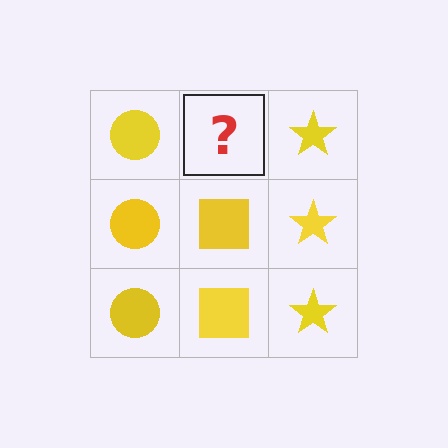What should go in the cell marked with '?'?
The missing cell should contain a yellow square.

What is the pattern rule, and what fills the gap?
The rule is that each column has a consistent shape. The gap should be filled with a yellow square.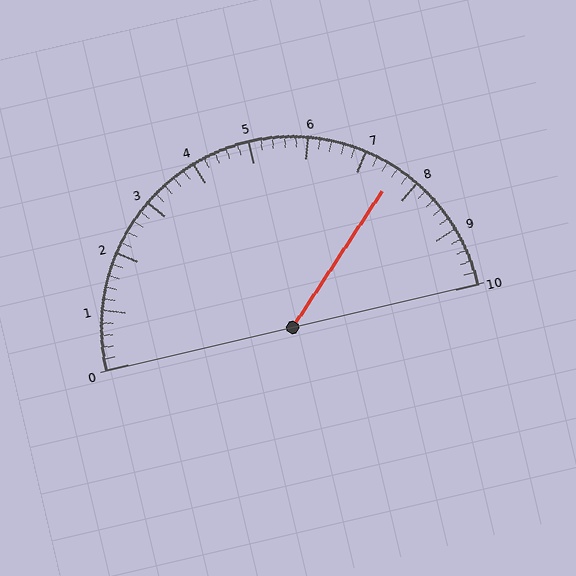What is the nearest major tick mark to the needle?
The nearest major tick mark is 8.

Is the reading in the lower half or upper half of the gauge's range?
The reading is in the upper half of the range (0 to 10).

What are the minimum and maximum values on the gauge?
The gauge ranges from 0 to 10.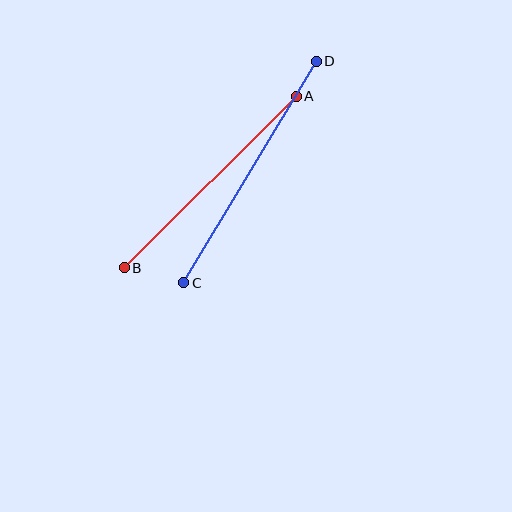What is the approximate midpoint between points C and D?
The midpoint is at approximately (250, 172) pixels.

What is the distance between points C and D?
The distance is approximately 258 pixels.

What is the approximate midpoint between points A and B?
The midpoint is at approximately (210, 182) pixels.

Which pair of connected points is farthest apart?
Points C and D are farthest apart.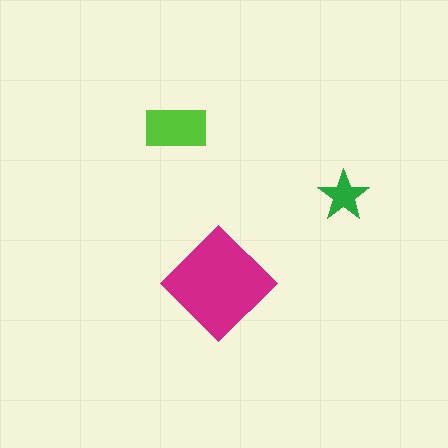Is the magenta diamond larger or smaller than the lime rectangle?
Larger.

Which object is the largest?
The magenta diamond.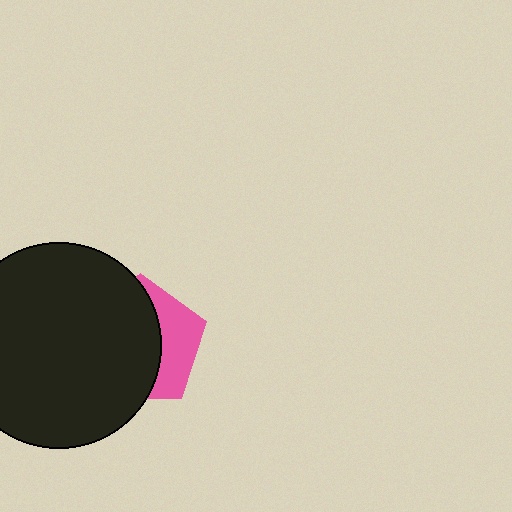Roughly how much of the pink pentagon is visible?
A small part of it is visible (roughly 35%).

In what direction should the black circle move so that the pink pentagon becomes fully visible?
The black circle should move left. That is the shortest direction to clear the overlap and leave the pink pentagon fully visible.